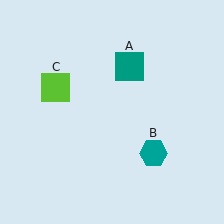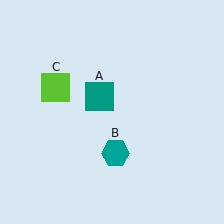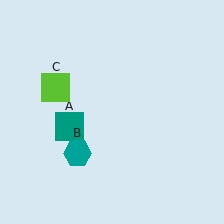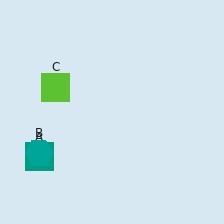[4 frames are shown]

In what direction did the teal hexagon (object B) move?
The teal hexagon (object B) moved left.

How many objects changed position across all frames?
2 objects changed position: teal square (object A), teal hexagon (object B).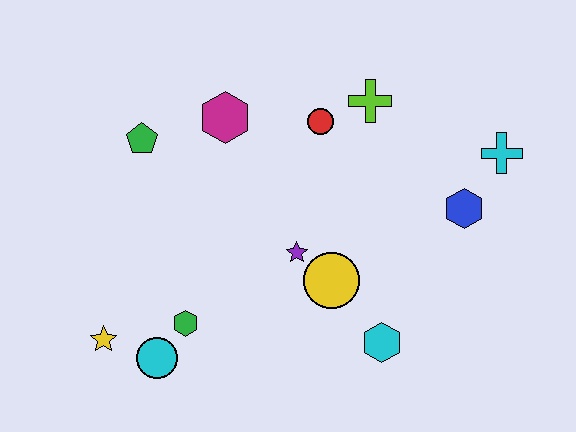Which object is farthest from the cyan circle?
The cyan cross is farthest from the cyan circle.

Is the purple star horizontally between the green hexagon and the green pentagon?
No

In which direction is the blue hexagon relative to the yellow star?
The blue hexagon is to the right of the yellow star.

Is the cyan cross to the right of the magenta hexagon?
Yes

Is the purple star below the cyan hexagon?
No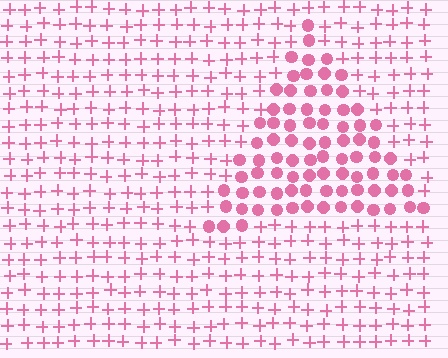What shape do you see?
I see a triangle.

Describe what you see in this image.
The image is filled with small pink elements arranged in a uniform grid. A triangle-shaped region contains circles, while the surrounding area contains plus signs. The boundary is defined purely by the change in element shape.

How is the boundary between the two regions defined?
The boundary is defined by a change in element shape: circles inside vs. plus signs outside. All elements share the same color and spacing.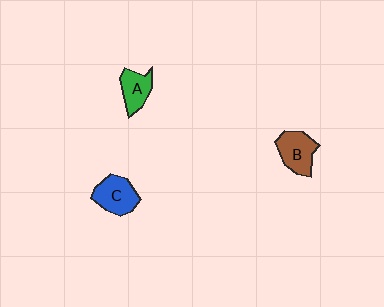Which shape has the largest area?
Shape C (blue).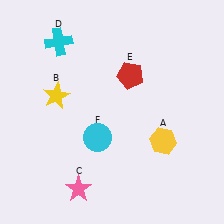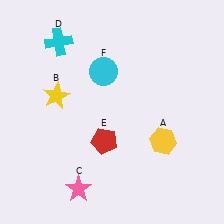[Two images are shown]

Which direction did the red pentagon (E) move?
The red pentagon (E) moved down.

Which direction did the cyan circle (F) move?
The cyan circle (F) moved up.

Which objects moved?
The objects that moved are: the red pentagon (E), the cyan circle (F).